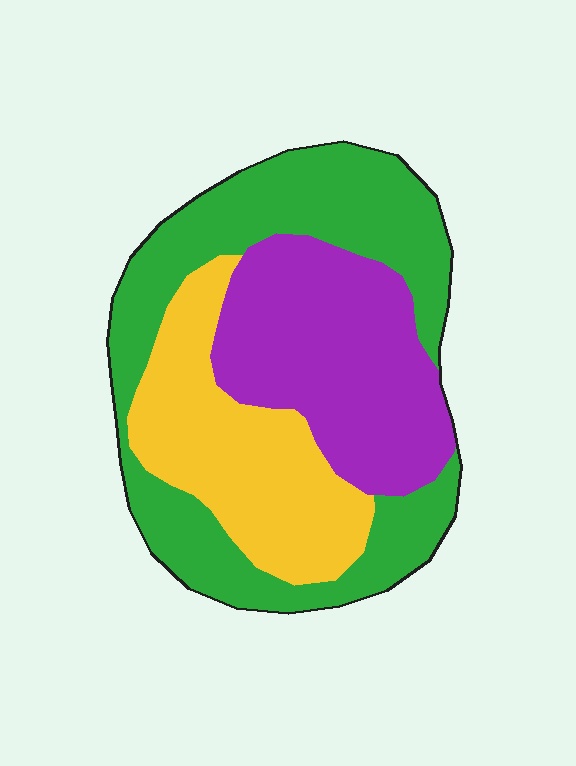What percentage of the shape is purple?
Purple covers 31% of the shape.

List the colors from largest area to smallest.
From largest to smallest: green, purple, yellow.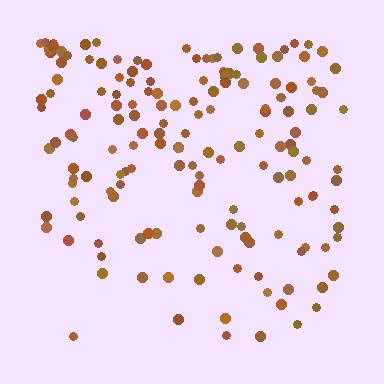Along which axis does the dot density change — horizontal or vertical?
Vertical.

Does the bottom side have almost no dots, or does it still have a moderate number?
Still a moderate number, just noticeably fewer than the top.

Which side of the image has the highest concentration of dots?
The top.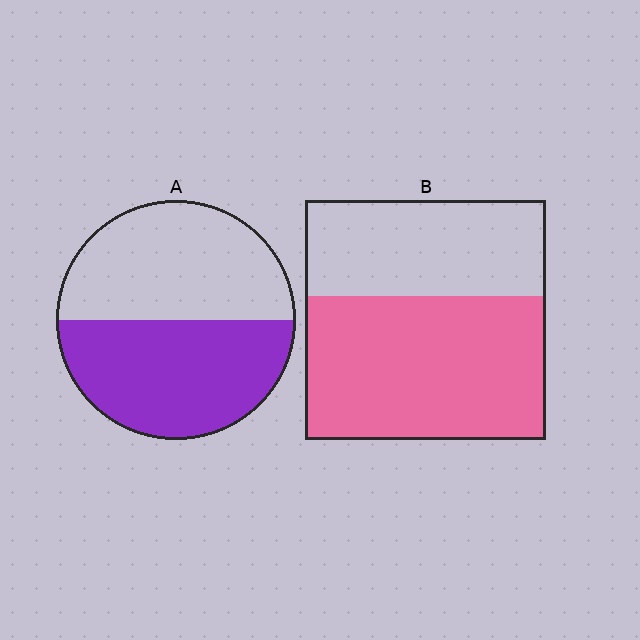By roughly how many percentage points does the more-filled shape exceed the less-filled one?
By roughly 10 percentage points (B over A).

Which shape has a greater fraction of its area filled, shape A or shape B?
Shape B.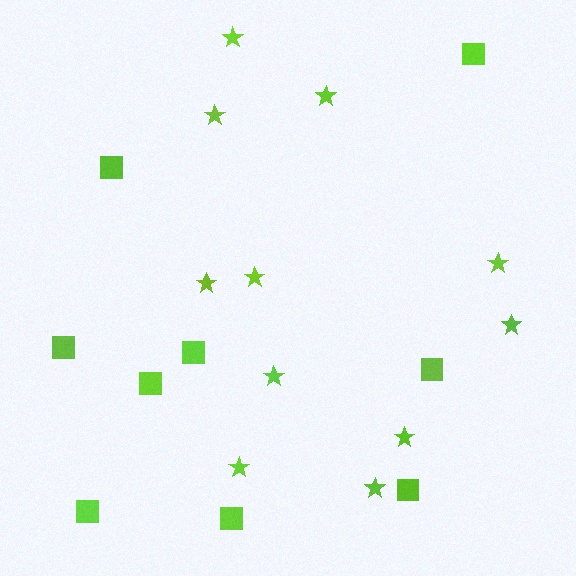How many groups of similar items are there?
There are 2 groups: one group of squares (9) and one group of stars (11).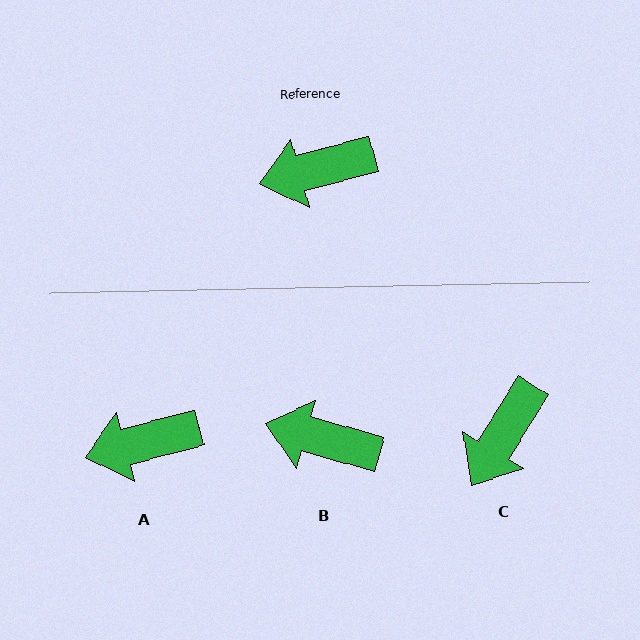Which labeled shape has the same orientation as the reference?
A.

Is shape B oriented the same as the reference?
No, it is off by about 30 degrees.